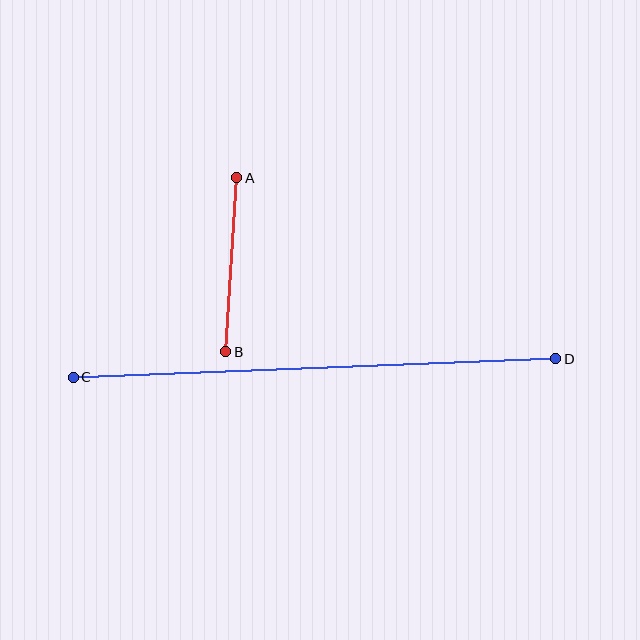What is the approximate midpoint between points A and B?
The midpoint is at approximately (231, 265) pixels.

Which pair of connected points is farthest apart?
Points C and D are farthest apart.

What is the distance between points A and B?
The distance is approximately 174 pixels.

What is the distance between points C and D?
The distance is approximately 482 pixels.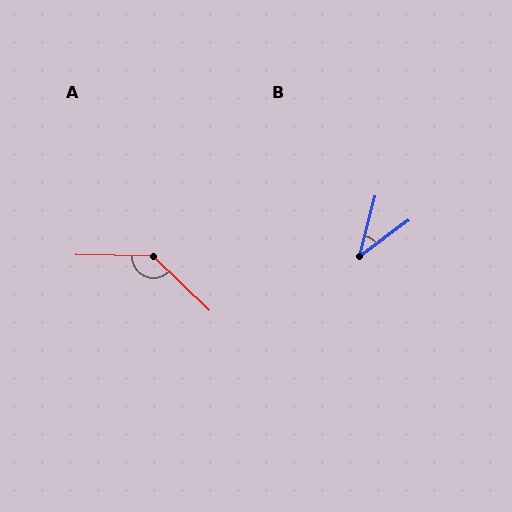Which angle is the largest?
A, at approximately 137 degrees.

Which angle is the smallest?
B, at approximately 39 degrees.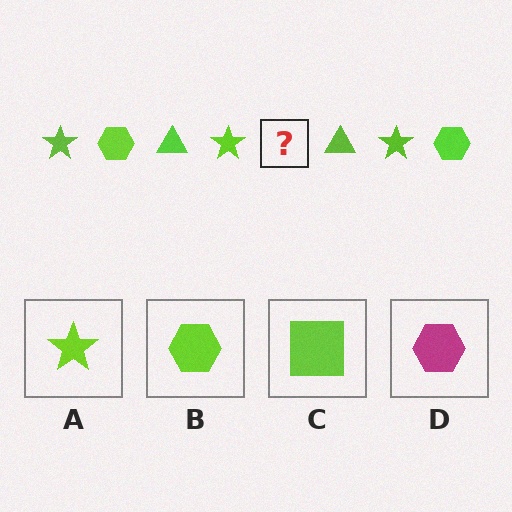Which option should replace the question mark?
Option B.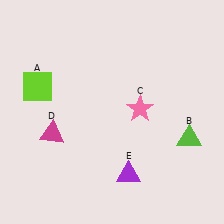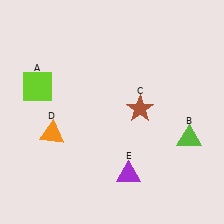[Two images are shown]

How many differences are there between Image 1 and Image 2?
There are 2 differences between the two images.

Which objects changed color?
C changed from pink to brown. D changed from magenta to orange.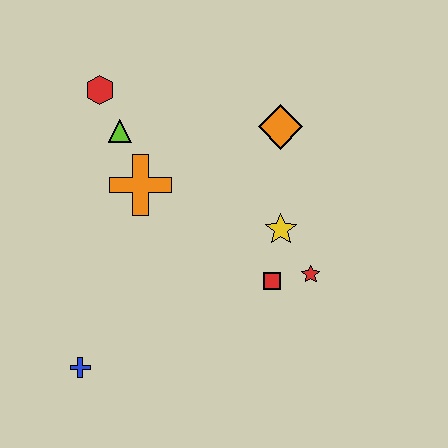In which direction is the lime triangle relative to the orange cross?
The lime triangle is above the orange cross.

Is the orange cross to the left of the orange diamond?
Yes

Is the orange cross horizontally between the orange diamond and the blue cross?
Yes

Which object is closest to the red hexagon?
The lime triangle is closest to the red hexagon.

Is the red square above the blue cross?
Yes